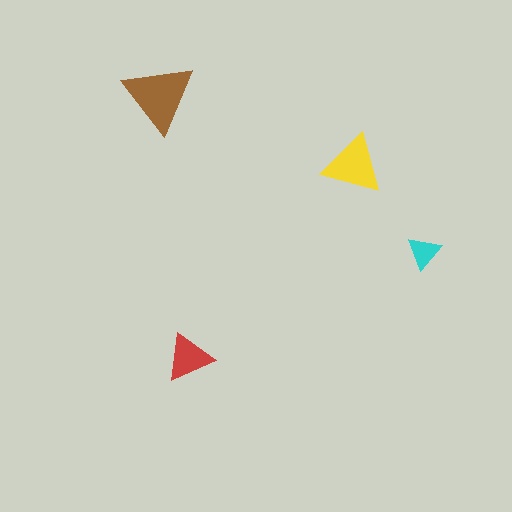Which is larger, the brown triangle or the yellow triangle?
The brown one.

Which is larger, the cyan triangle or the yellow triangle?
The yellow one.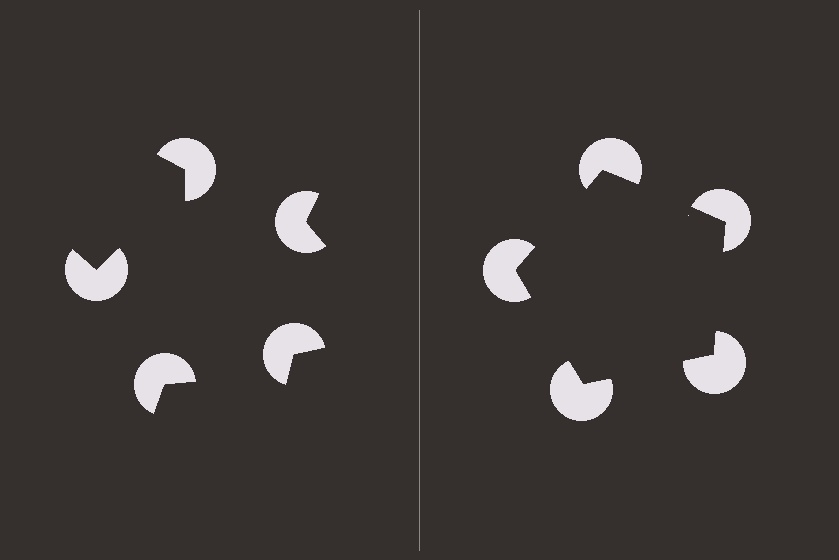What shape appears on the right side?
An illusory pentagon.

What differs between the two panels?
The pac-man discs are positioned identically on both sides; only the wedge orientations differ. On the right they align to a pentagon; on the left they are misaligned.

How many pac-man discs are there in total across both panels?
10 — 5 on each side.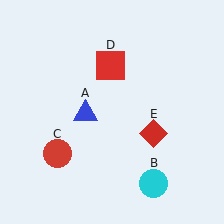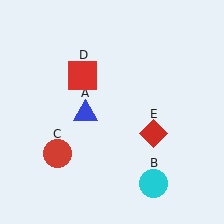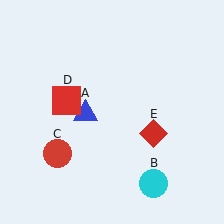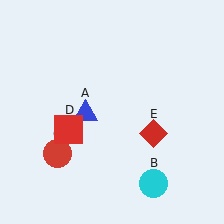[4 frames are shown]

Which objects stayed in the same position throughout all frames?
Blue triangle (object A) and cyan circle (object B) and red circle (object C) and red diamond (object E) remained stationary.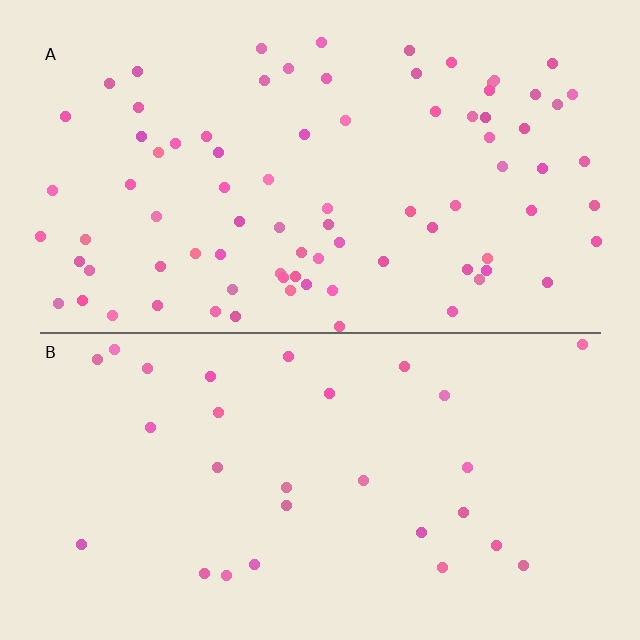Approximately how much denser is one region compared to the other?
Approximately 2.9× — region A over region B.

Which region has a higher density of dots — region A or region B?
A (the top).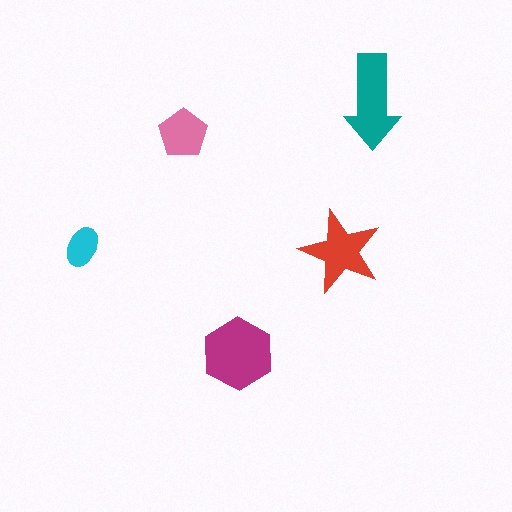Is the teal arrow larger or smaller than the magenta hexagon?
Smaller.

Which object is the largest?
The magenta hexagon.